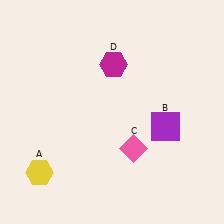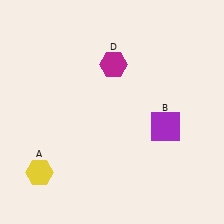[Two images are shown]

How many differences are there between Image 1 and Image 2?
There is 1 difference between the two images.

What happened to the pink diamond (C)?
The pink diamond (C) was removed in Image 2. It was in the bottom-right area of Image 1.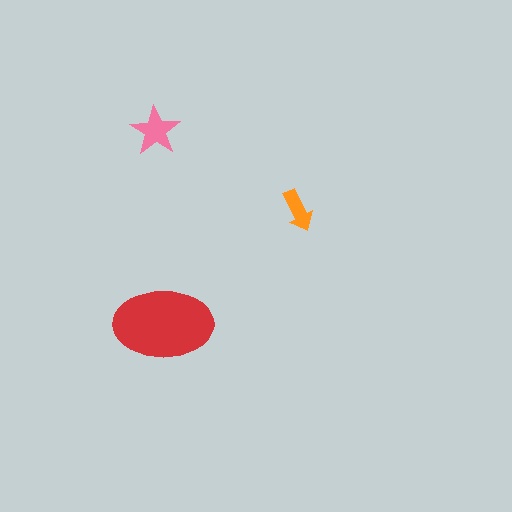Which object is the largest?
The red ellipse.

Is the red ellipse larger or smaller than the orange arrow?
Larger.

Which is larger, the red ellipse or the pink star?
The red ellipse.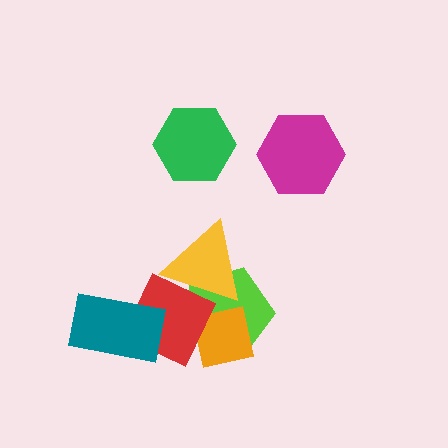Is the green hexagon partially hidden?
No, no other shape covers it.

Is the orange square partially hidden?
Yes, it is partially covered by another shape.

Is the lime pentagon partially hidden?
Yes, it is partially covered by another shape.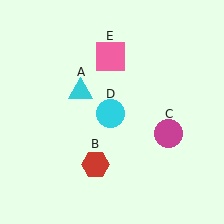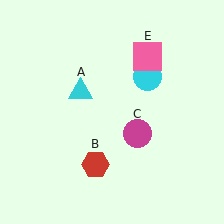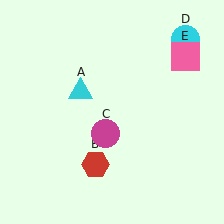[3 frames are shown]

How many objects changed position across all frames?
3 objects changed position: magenta circle (object C), cyan circle (object D), pink square (object E).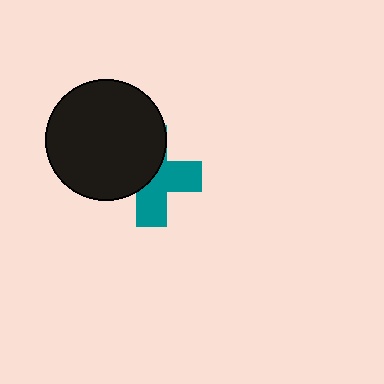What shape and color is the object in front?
The object in front is a black circle.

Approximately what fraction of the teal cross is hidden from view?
Roughly 50% of the teal cross is hidden behind the black circle.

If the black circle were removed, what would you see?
You would see the complete teal cross.